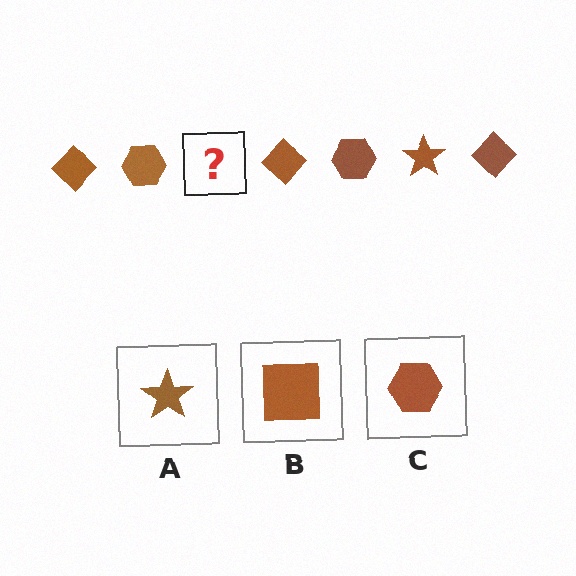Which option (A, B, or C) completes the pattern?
A.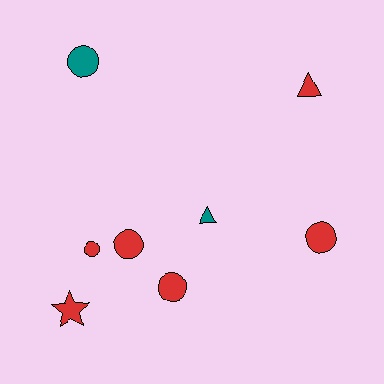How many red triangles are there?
There is 1 red triangle.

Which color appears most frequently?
Red, with 6 objects.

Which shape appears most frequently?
Circle, with 5 objects.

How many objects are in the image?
There are 8 objects.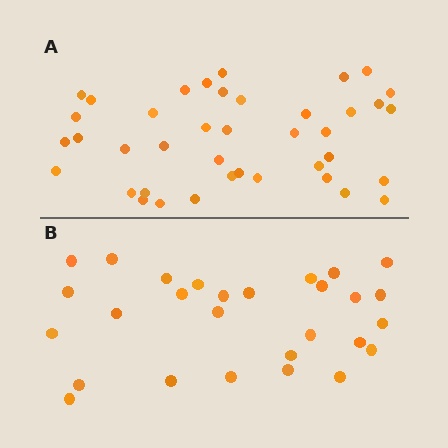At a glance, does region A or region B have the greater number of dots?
Region A (the top region) has more dots.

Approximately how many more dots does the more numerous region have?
Region A has roughly 12 or so more dots than region B.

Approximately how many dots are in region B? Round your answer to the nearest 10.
About 30 dots. (The exact count is 28, which rounds to 30.)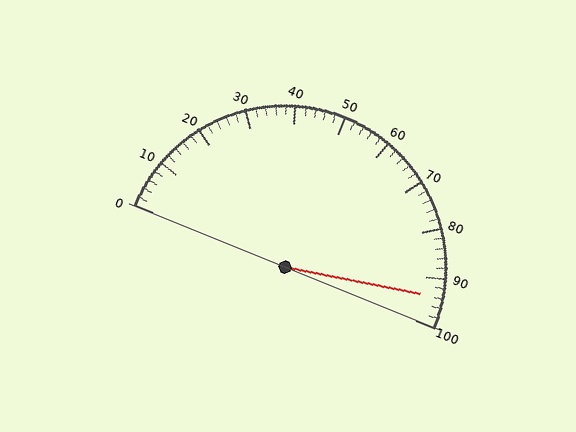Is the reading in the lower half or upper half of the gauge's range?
The reading is in the upper half of the range (0 to 100).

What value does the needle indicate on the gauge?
The needle indicates approximately 94.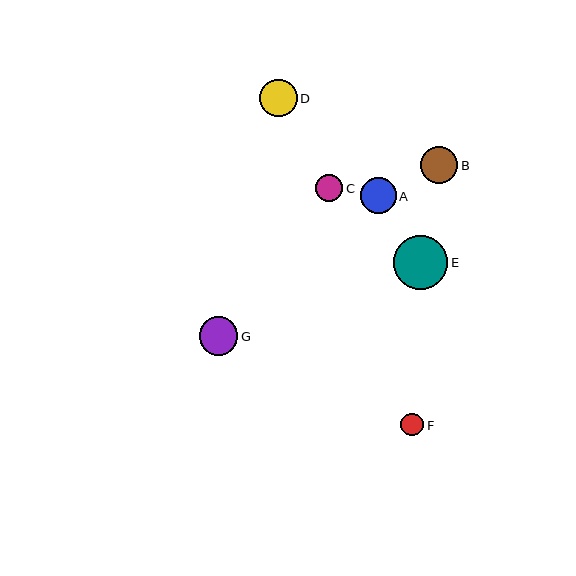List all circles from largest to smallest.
From largest to smallest: E, G, D, B, A, C, F.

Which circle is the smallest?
Circle F is the smallest with a size of approximately 23 pixels.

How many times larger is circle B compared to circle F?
Circle B is approximately 1.6 times the size of circle F.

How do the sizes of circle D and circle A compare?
Circle D and circle A are approximately the same size.